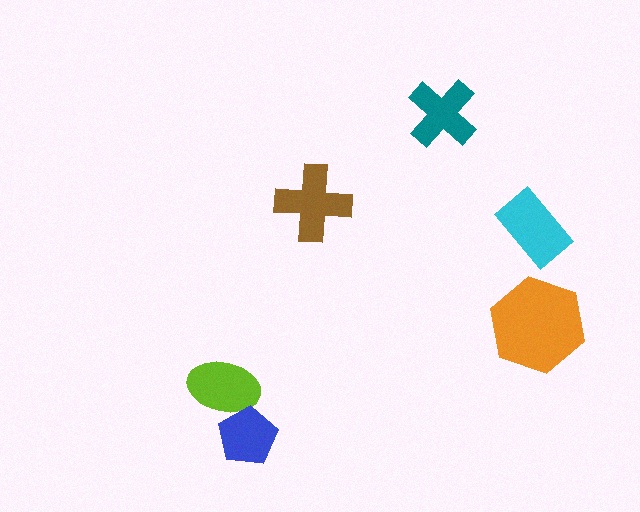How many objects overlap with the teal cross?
0 objects overlap with the teal cross.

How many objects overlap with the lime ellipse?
1 object overlaps with the lime ellipse.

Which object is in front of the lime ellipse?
The blue pentagon is in front of the lime ellipse.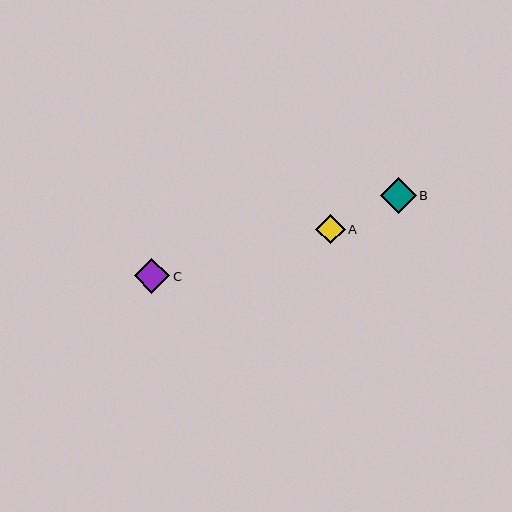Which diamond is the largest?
Diamond B is the largest with a size of approximately 36 pixels.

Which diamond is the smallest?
Diamond A is the smallest with a size of approximately 29 pixels.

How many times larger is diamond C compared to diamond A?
Diamond C is approximately 1.2 times the size of diamond A.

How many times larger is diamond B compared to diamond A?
Diamond B is approximately 1.2 times the size of diamond A.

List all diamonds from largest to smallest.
From largest to smallest: B, C, A.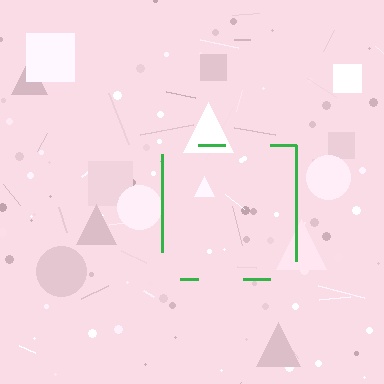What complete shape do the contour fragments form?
The contour fragments form a square.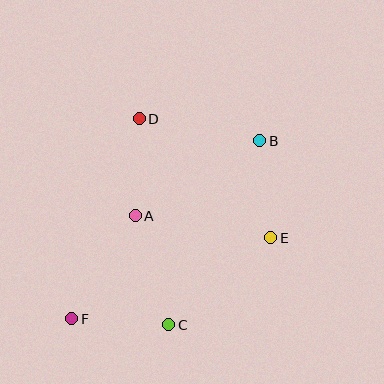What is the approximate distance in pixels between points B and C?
The distance between B and C is approximately 205 pixels.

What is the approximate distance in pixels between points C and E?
The distance between C and E is approximately 134 pixels.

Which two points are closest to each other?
Points A and D are closest to each other.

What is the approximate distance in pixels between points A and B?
The distance between A and B is approximately 145 pixels.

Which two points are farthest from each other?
Points B and F are farthest from each other.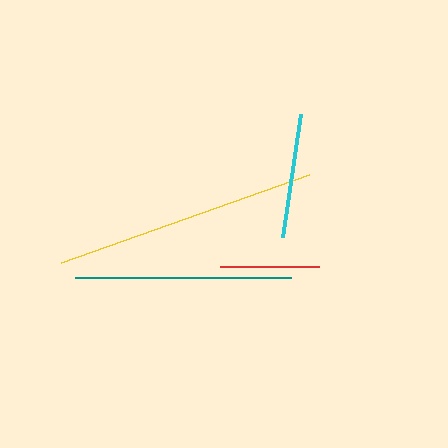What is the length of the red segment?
The red segment is approximately 99 pixels long.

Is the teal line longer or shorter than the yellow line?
The yellow line is longer than the teal line.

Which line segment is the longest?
The yellow line is the longest at approximately 263 pixels.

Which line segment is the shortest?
The red line is the shortest at approximately 99 pixels.